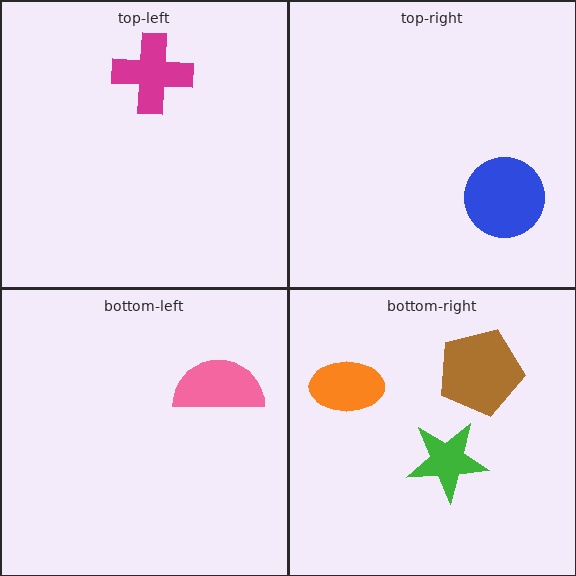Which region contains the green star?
The bottom-right region.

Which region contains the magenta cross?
The top-left region.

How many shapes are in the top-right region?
1.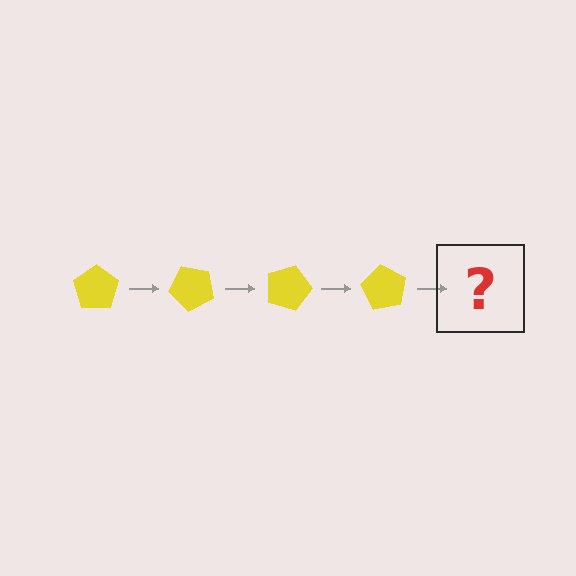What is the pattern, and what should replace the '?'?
The pattern is that the pentagon rotates 45 degrees each step. The '?' should be a yellow pentagon rotated 180 degrees.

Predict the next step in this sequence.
The next step is a yellow pentagon rotated 180 degrees.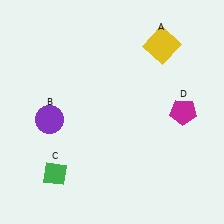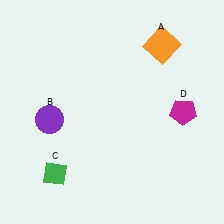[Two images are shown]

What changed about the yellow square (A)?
In Image 1, A is yellow. In Image 2, it changed to orange.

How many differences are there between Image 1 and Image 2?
There is 1 difference between the two images.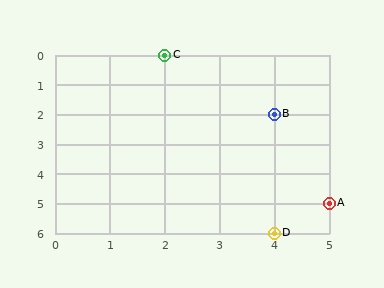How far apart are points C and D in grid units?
Points C and D are 2 columns and 6 rows apart (about 6.3 grid units diagonally).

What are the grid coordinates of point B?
Point B is at grid coordinates (4, 2).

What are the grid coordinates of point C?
Point C is at grid coordinates (2, 0).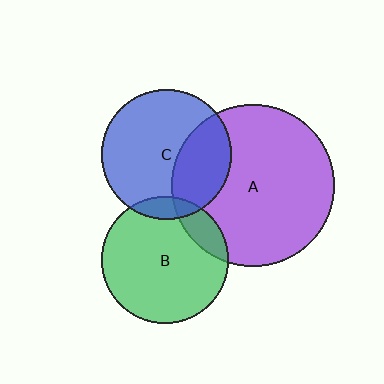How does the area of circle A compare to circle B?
Approximately 1.6 times.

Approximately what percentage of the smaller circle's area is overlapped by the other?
Approximately 15%.